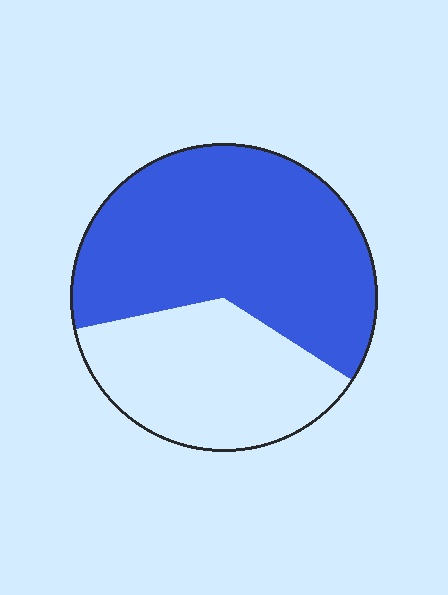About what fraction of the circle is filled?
About five eighths (5/8).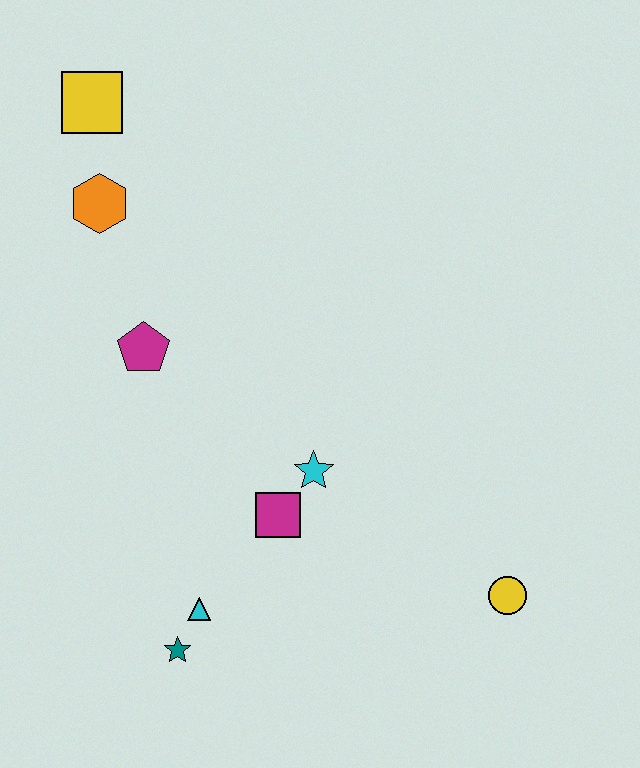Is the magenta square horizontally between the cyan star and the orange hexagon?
Yes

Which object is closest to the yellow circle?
The cyan star is closest to the yellow circle.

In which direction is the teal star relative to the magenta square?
The teal star is below the magenta square.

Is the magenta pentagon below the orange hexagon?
Yes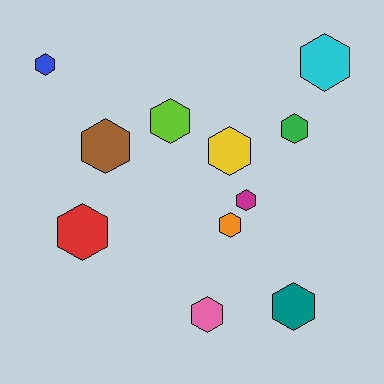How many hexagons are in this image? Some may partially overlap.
There are 11 hexagons.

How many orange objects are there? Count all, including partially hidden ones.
There is 1 orange object.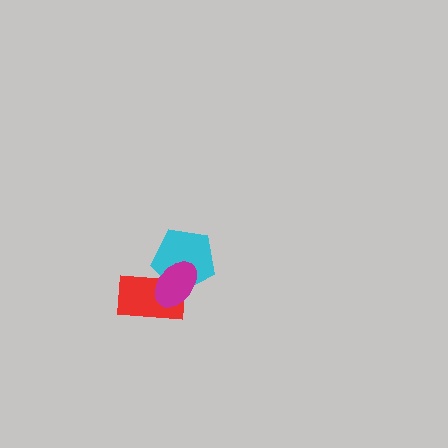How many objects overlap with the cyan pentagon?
2 objects overlap with the cyan pentagon.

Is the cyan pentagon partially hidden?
Yes, it is partially covered by another shape.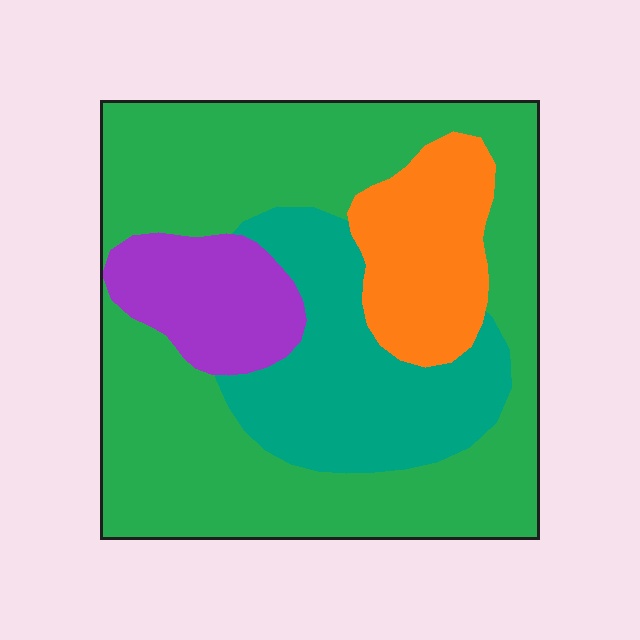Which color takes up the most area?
Green, at roughly 55%.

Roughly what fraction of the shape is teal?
Teal covers 21% of the shape.